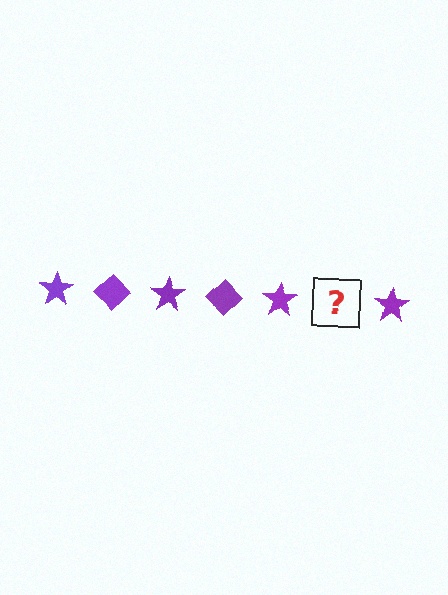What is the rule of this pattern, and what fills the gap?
The rule is that the pattern cycles through star, diamond shapes in purple. The gap should be filled with a purple diamond.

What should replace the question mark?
The question mark should be replaced with a purple diamond.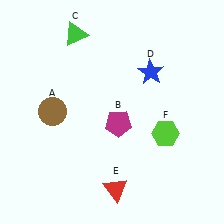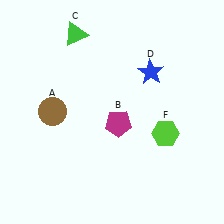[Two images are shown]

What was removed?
The red triangle (E) was removed in Image 2.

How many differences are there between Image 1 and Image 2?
There is 1 difference between the two images.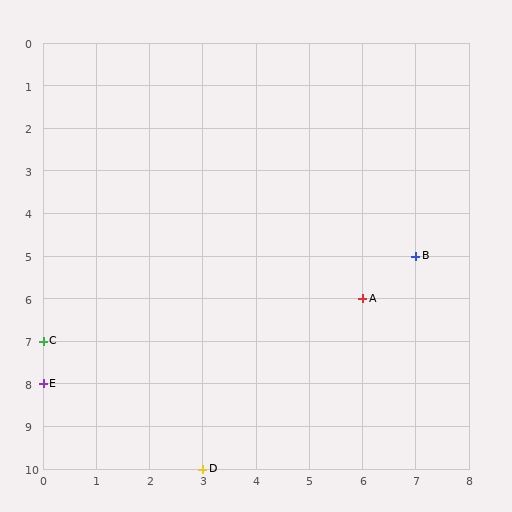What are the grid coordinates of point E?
Point E is at grid coordinates (0, 8).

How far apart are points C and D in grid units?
Points C and D are 3 columns and 3 rows apart (about 4.2 grid units diagonally).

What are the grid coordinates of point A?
Point A is at grid coordinates (6, 6).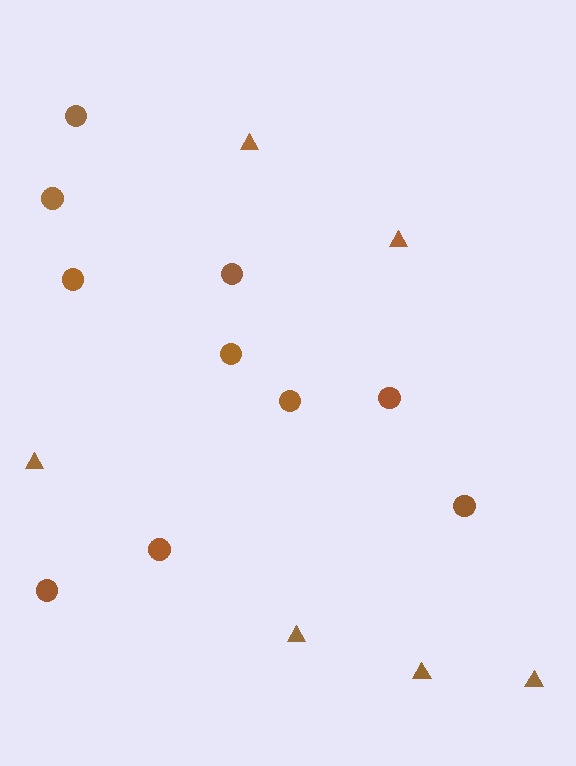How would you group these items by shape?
There are 2 groups: one group of circles (10) and one group of triangles (6).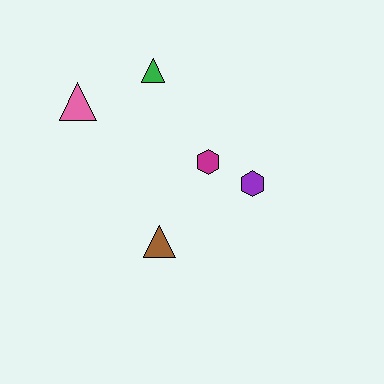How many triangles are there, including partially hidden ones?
There are 3 triangles.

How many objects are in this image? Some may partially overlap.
There are 5 objects.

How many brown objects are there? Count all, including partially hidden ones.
There is 1 brown object.